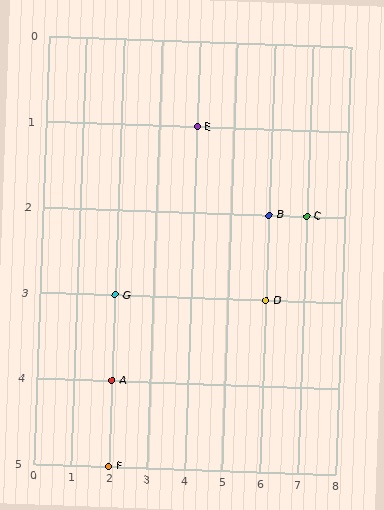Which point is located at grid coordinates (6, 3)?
Point D is at (6, 3).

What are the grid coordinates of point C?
Point C is at grid coordinates (7, 2).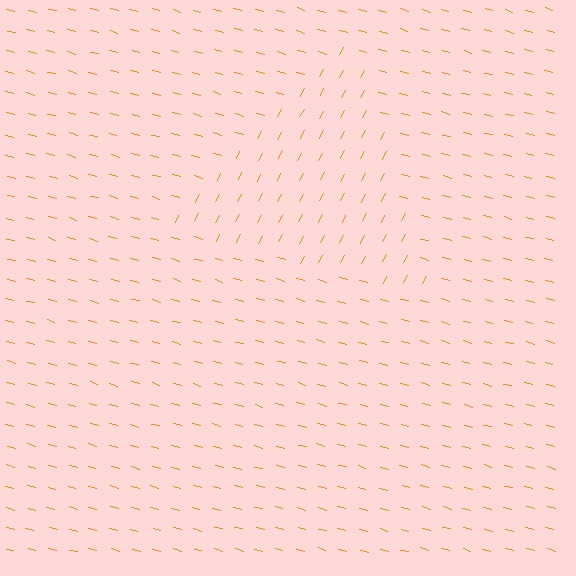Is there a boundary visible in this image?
Yes, there is a texture boundary formed by a change in line orientation.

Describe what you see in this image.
The image is filled with small orange line segments. A triangle region in the image has lines oriented differently from the surrounding lines, creating a visible texture boundary.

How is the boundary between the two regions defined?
The boundary is defined purely by a change in line orientation (approximately 77 degrees difference). All lines are the same color and thickness.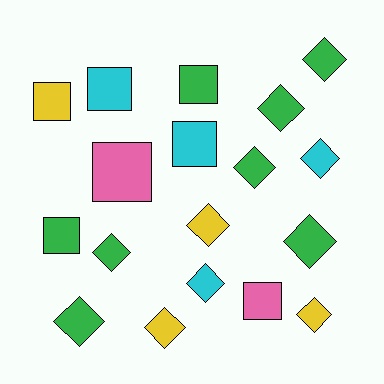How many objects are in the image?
There are 18 objects.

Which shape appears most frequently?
Diamond, with 11 objects.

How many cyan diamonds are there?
There are 2 cyan diamonds.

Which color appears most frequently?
Green, with 8 objects.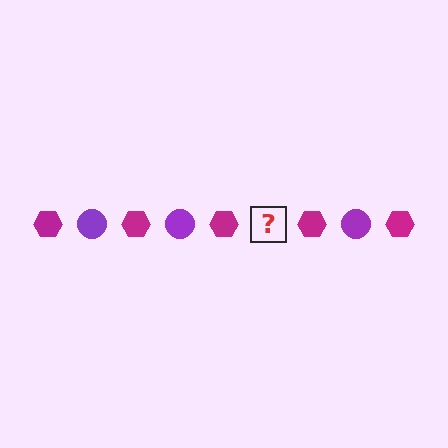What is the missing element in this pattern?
The missing element is a purple circle.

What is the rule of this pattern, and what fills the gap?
The rule is that the pattern alternates between magenta hexagon and purple circle. The gap should be filled with a purple circle.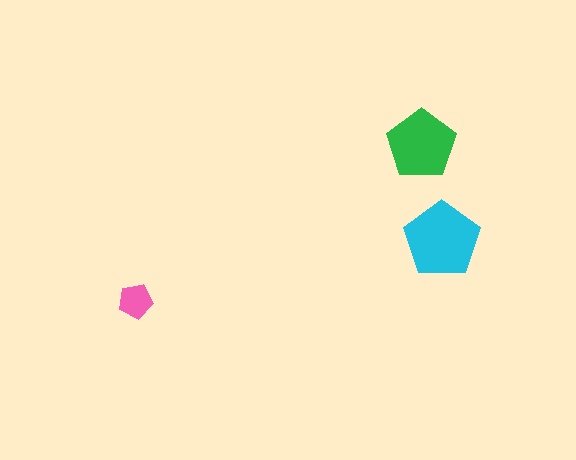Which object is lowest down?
The pink pentagon is bottommost.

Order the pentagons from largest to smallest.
the cyan one, the green one, the pink one.